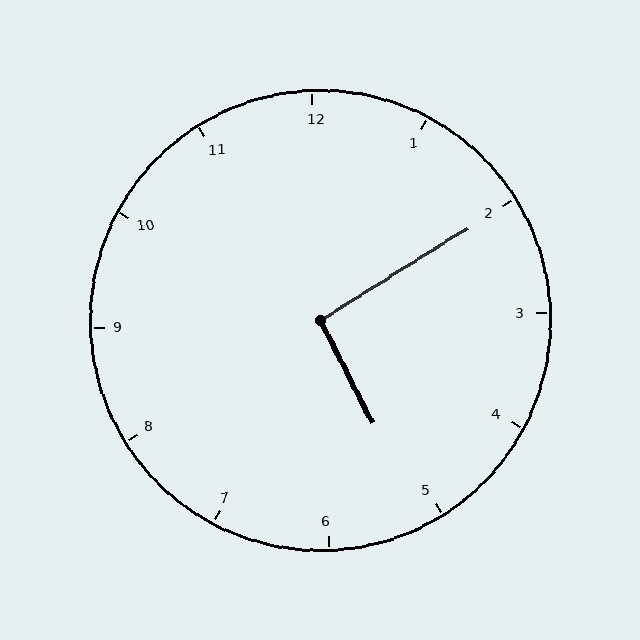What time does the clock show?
5:10.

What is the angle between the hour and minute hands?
Approximately 95 degrees.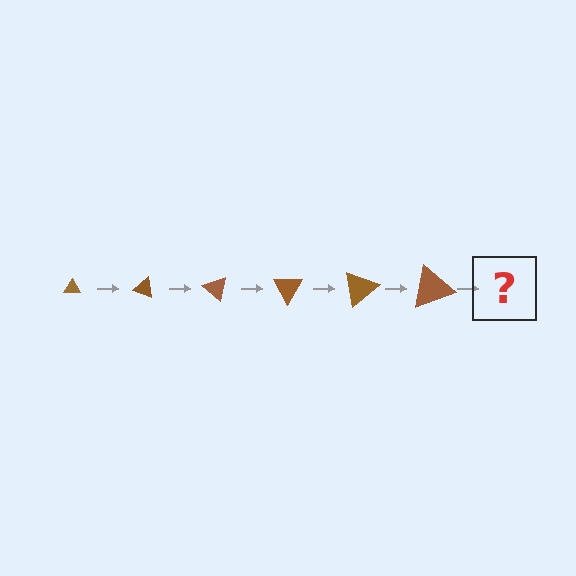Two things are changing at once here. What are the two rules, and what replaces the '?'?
The two rules are that the triangle grows larger each step and it rotates 20 degrees each step. The '?' should be a triangle, larger than the previous one and rotated 120 degrees from the start.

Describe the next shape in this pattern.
It should be a triangle, larger than the previous one and rotated 120 degrees from the start.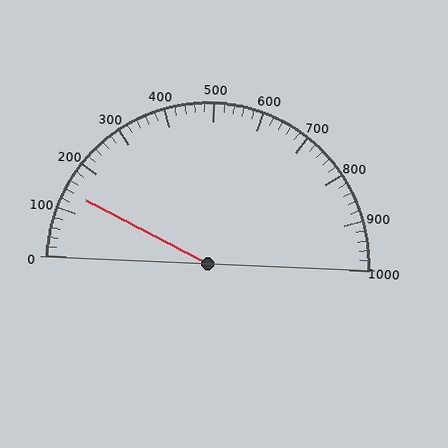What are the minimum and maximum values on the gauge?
The gauge ranges from 0 to 1000.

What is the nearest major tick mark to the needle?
The nearest major tick mark is 100.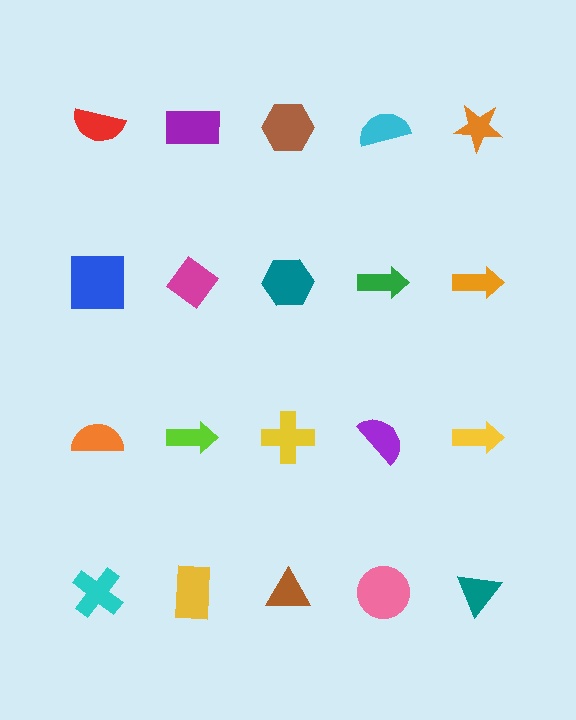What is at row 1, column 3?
A brown hexagon.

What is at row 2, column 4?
A green arrow.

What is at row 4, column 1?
A cyan cross.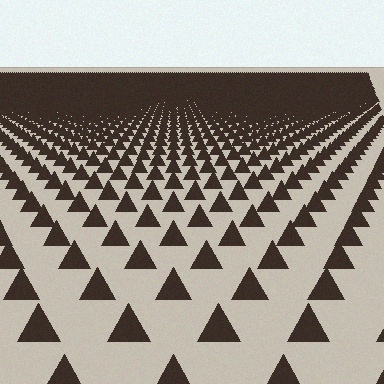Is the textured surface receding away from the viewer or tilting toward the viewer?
The surface is receding away from the viewer. Texture elements get smaller and denser toward the top.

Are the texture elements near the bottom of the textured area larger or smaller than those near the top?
Larger. Near the bottom, elements are closer to the viewer and appear at a bigger on-screen size.